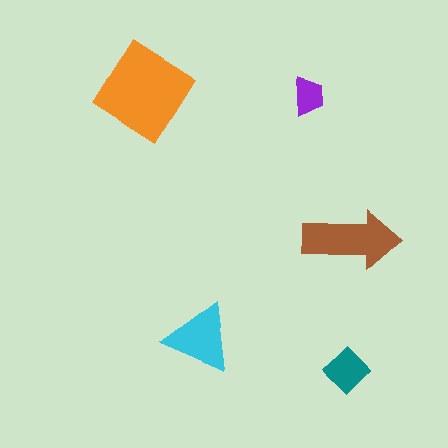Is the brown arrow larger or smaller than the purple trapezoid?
Larger.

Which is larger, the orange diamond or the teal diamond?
The orange diamond.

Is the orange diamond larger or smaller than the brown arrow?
Larger.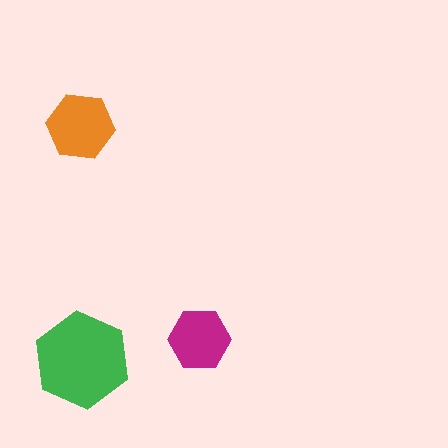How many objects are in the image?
There are 3 objects in the image.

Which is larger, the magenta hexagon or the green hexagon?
The green one.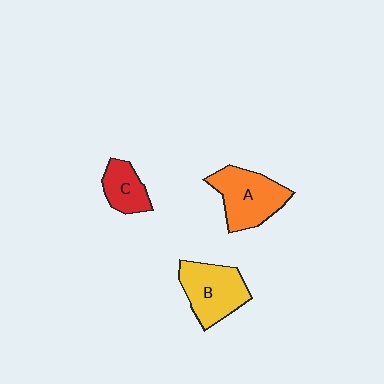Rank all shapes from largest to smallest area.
From largest to smallest: A (orange), B (yellow), C (red).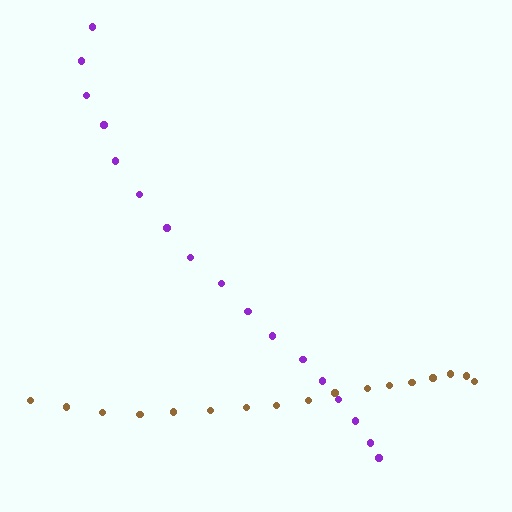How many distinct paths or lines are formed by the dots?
There are 2 distinct paths.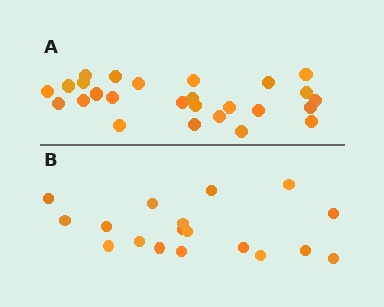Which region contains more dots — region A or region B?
Region A (the top region) has more dots.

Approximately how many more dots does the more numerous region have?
Region A has roughly 8 or so more dots than region B.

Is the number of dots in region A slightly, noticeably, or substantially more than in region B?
Region A has noticeably more, but not dramatically so. The ratio is roughly 1.4 to 1.